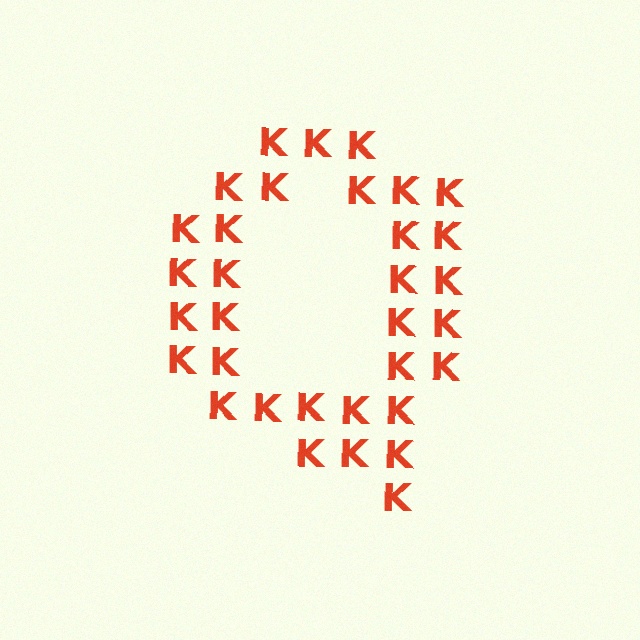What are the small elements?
The small elements are letter K's.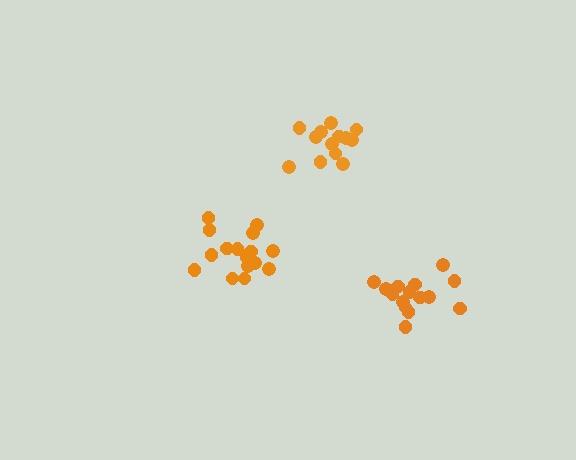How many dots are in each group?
Group 1: 16 dots, Group 2: 13 dots, Group 3: 15 dots (44 total).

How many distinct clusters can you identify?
There are 3 distinct clusters.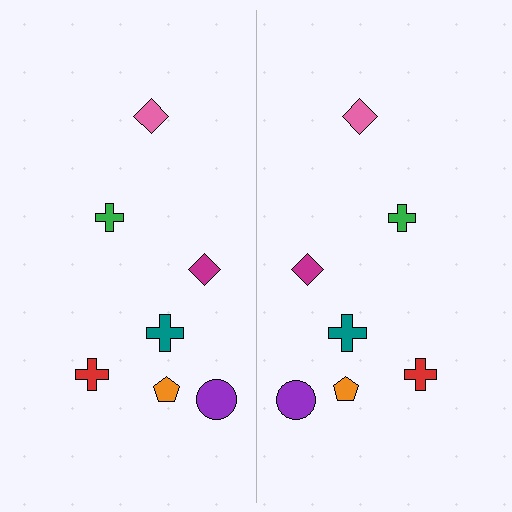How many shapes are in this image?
There are 14 shapes in this image.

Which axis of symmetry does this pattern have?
The pattern has a vertical axis of symmetry running through the center of the image.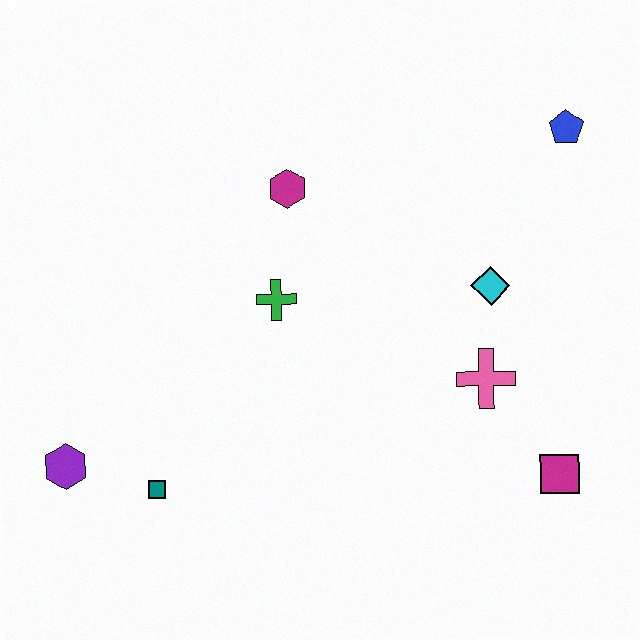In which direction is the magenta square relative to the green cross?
The magenta square is to the right of the green cross.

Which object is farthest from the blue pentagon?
The purple hexagon is farthest from the blue pentagon.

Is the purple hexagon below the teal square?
No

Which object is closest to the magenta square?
The pink cross is closest to the magenta square.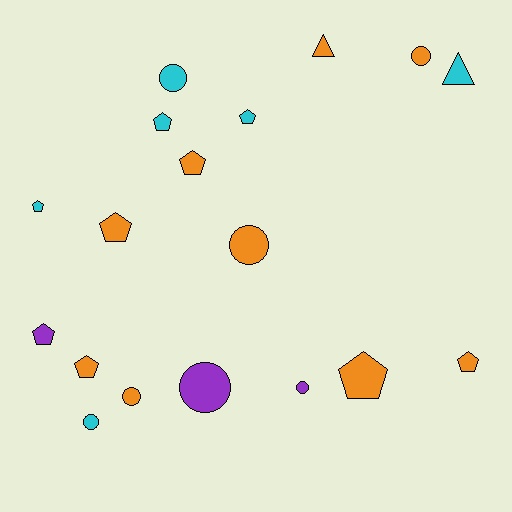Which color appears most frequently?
Orange, with 9 objects.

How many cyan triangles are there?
There is 1 cyan triangle.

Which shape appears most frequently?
Pentagon, with 9 objects.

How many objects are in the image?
There are 18 objects.